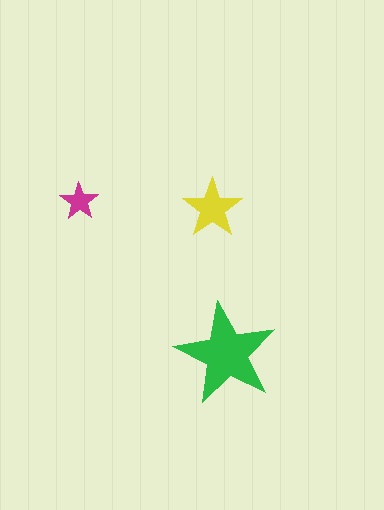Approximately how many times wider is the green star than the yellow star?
About 1.5 times wider.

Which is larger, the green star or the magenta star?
The green one.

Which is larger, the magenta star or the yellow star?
The yellow one.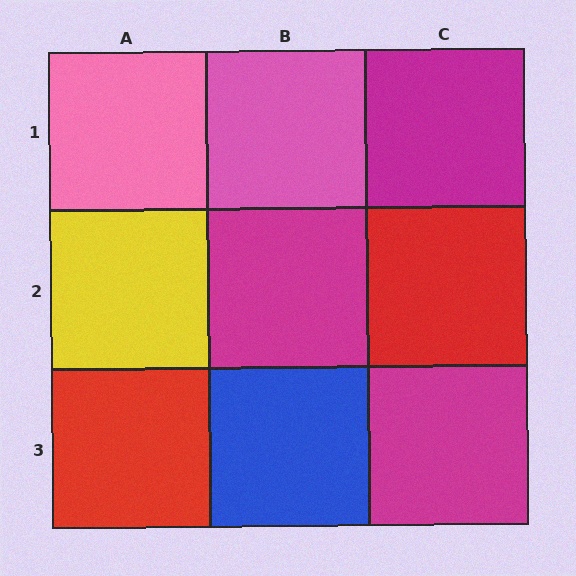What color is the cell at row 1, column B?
Pink.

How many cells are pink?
2 cells are pink.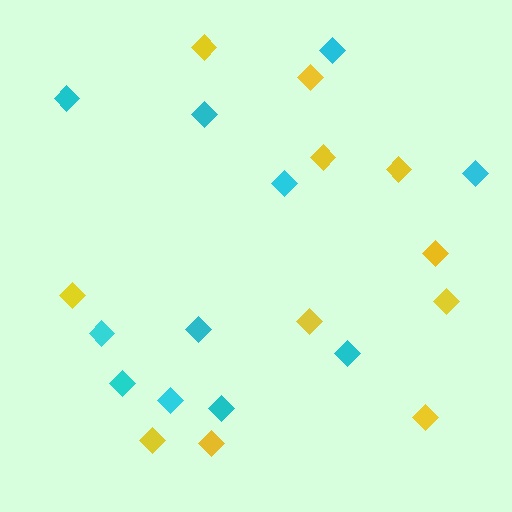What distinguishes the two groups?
There are 2 groups: one group of cyan diamonds (11) and one group of yellow diamonds (11).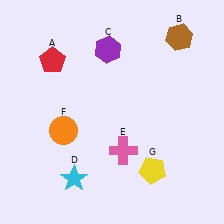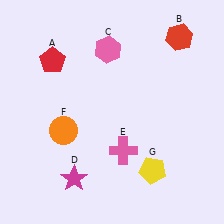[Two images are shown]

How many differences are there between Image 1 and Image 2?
There are 3 differences between the two images.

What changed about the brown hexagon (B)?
In Image 1, B is brown. In Image 2, it changed to red.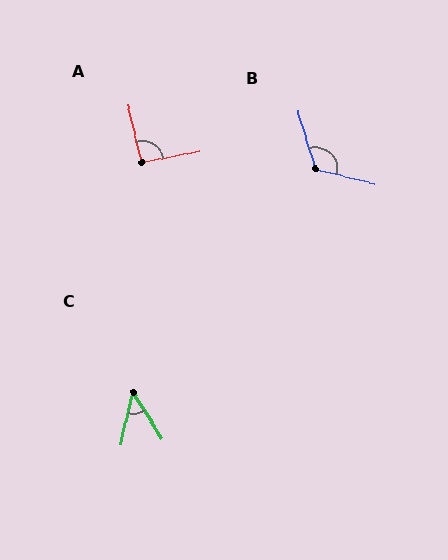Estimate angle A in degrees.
Approximately 91 degrees.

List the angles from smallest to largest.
C (45°), A (91°), B (121°).